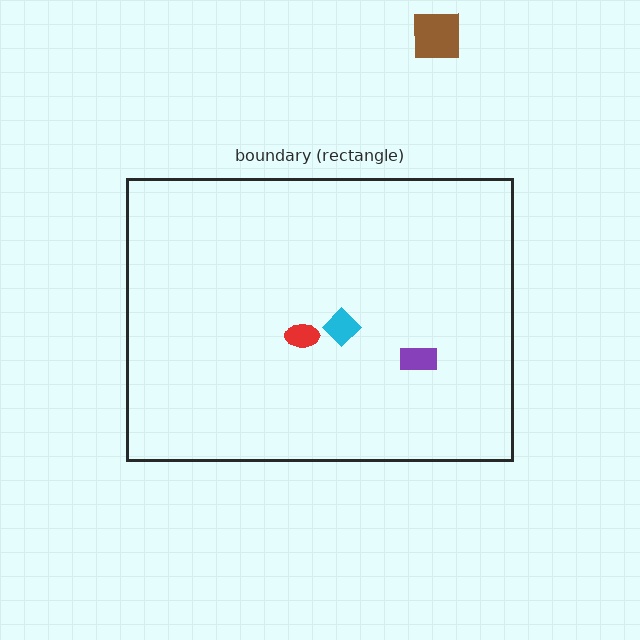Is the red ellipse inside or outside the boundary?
Inside.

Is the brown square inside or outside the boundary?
Outside.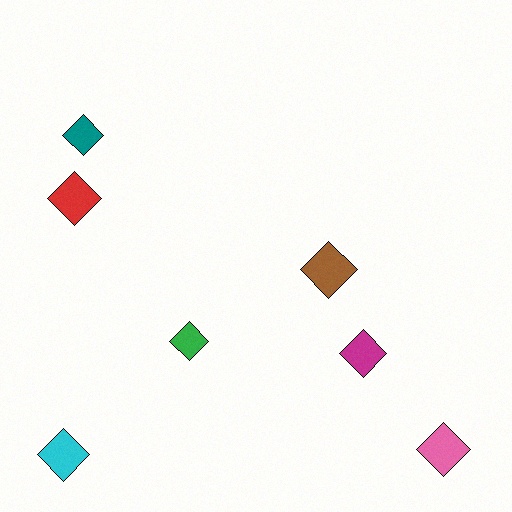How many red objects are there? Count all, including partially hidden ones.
There is 1 red object.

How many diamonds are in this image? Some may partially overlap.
There are 7 diamonds.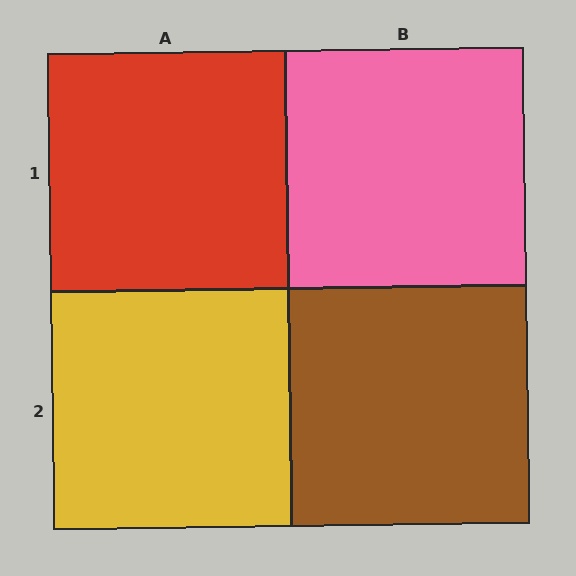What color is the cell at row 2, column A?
Yellow.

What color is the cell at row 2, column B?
Brown.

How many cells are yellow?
1 cell is yellow.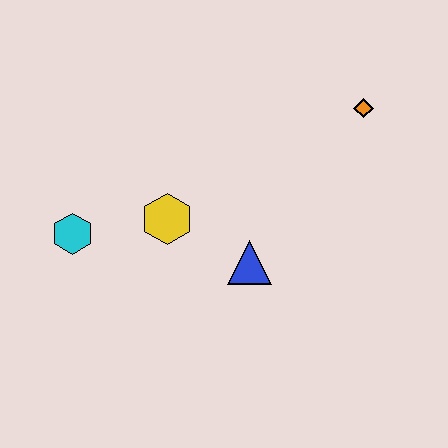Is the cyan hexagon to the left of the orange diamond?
Yes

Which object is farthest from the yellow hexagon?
The orange diamond is farthest from the yellow hexagon.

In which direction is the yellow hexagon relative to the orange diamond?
The yellow hexagon is to the left of the orange diamond.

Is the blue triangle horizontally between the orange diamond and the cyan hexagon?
Yes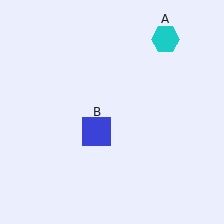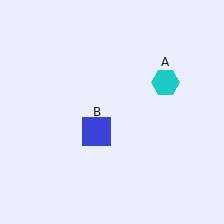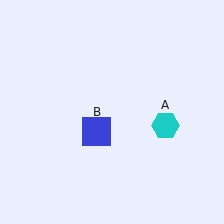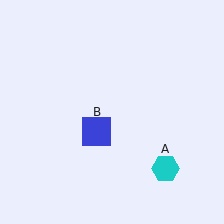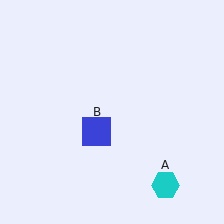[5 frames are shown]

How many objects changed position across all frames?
1 object changed position: cyan hexagon (object A).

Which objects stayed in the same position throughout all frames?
Blue square (object B) remained stationary.